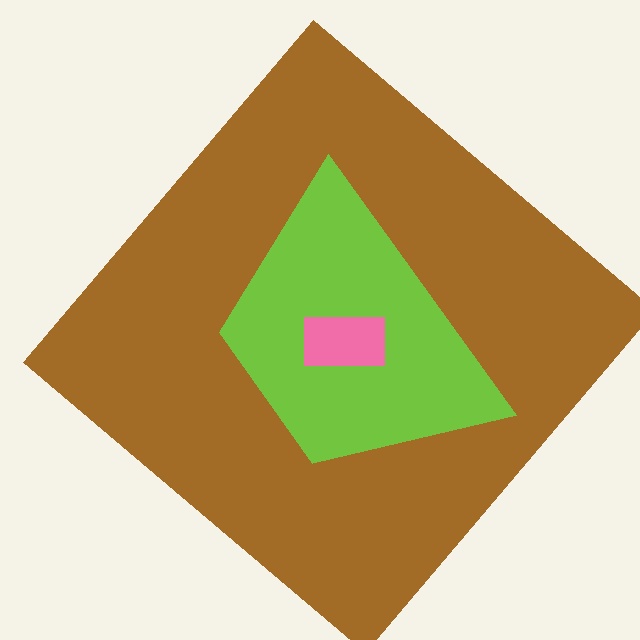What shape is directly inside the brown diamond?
The lime trapezoid.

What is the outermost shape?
The brown diamond.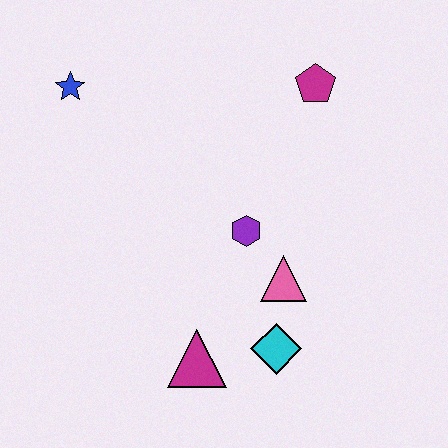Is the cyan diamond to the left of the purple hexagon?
No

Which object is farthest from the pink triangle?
The blue star is farthest from the pink triangle.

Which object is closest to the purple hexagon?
The pink triangle is closest to the purple hexagon.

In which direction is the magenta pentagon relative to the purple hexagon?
The magenta pentagon is above the purple hexagon.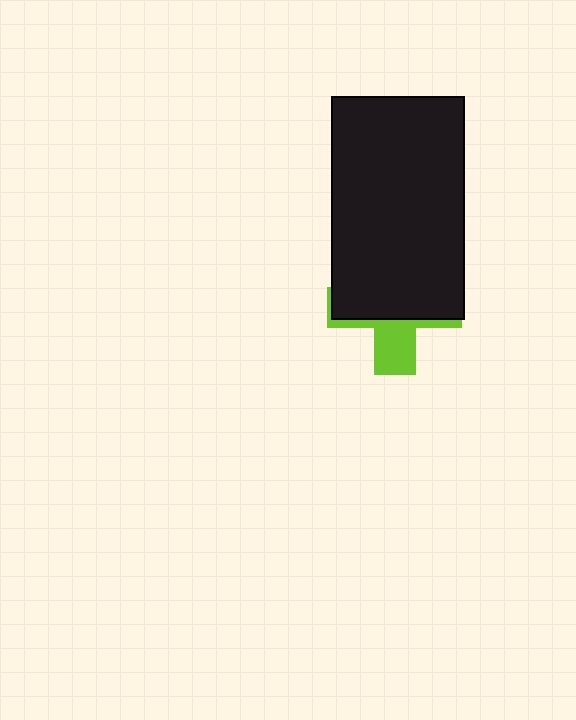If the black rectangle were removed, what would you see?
You would see the complete lime cross.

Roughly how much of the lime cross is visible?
A small part of it is visible (roughly 34%).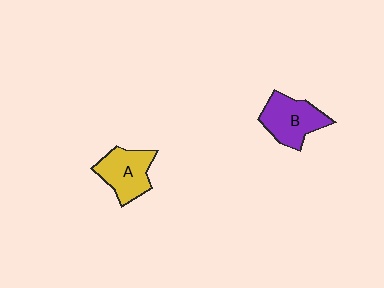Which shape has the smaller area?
Shape A (yellow).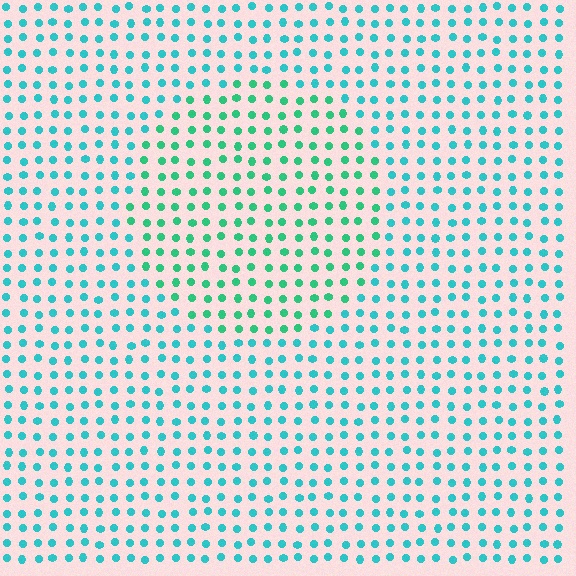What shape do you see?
I see a circle.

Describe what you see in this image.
The image is filled with small cyan elements in a uniform arrangement. A circle-shaped region is visible where the elements are tinted to a slightly different hue, forming a subtle color boundary.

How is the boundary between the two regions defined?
The boundary is defined purely by a slight shift in hue (about 29 degrees). Spacing, size, and orientation are identical on both sides.